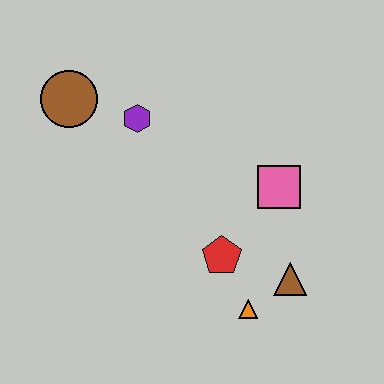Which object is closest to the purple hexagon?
The brown circle is closest to the purple hexagon.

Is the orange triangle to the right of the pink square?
No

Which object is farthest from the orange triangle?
The brown circle is farthest from the orange triangle.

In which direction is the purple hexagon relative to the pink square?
The purple hexagon is to the left of the pink square.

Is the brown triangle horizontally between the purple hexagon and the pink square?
No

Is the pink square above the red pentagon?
Yes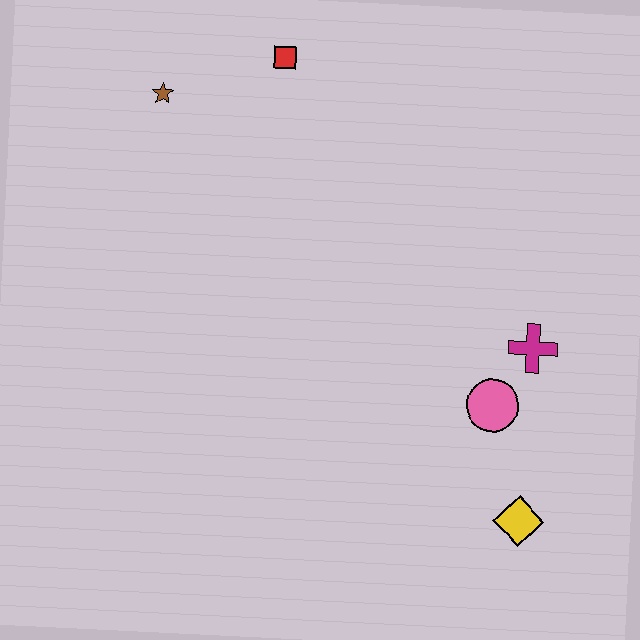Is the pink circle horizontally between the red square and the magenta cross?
Yes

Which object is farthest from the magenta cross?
The brown star is farthest from the magenta cross.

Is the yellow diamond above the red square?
No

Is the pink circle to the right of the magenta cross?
No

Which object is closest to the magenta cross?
The pink circle is closest to the magenta cross.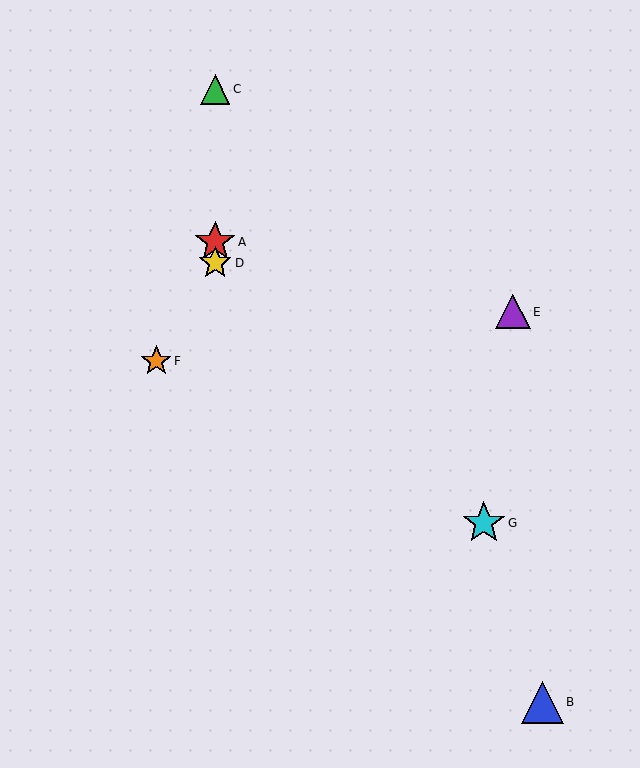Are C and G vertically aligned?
No, C is at x≈215 and G is at x≈484.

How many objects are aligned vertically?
3 objects (A, C, D) are aligned vertically.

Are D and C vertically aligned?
Yes, both are at x≈215.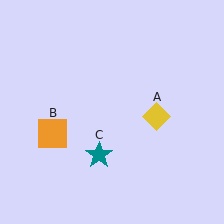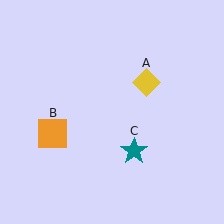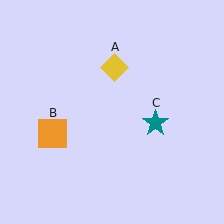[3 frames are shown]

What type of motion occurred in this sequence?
The yellow diamond (object A), teal star (object C) rotated counterclockwise around the center of the scene.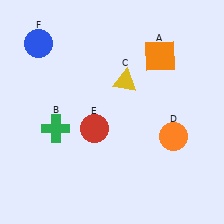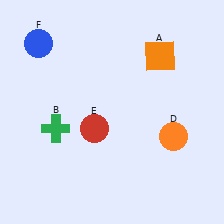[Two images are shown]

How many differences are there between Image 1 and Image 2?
There is 1 difference between the two images.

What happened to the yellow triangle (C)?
The yellow triangle (C) was removed in Image 2. It was in the top-right area of Image 1.